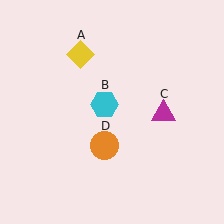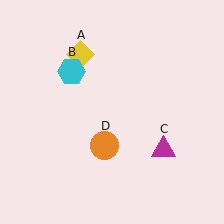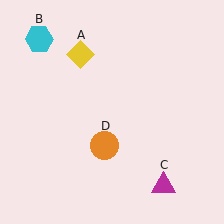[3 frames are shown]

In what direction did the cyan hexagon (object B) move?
The cyan hexagon (object B) moved up and to the left.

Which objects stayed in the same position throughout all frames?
Yellow diamond (object A) and orange circle (object D) remained stationary.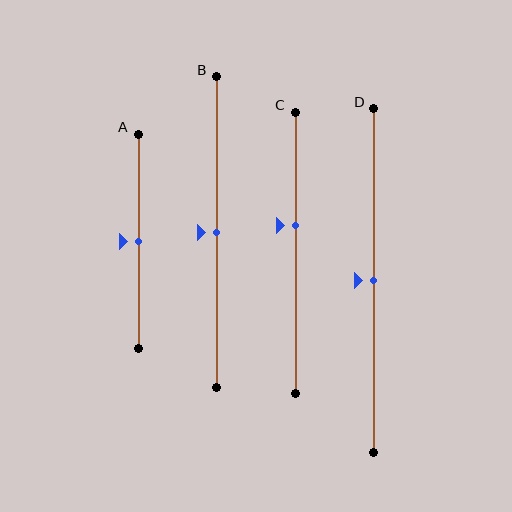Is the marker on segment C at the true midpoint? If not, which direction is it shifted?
No, the marker on segment C is shifted upward by about 10% of the segment length.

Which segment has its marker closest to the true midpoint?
Segment A has its marker closest to the true midpoint.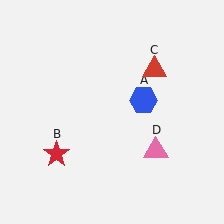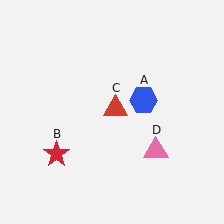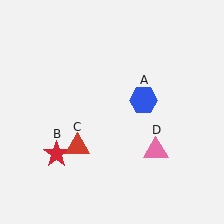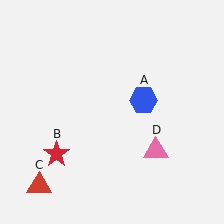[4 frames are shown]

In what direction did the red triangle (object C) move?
The red triangle (object C) moved down and to the left.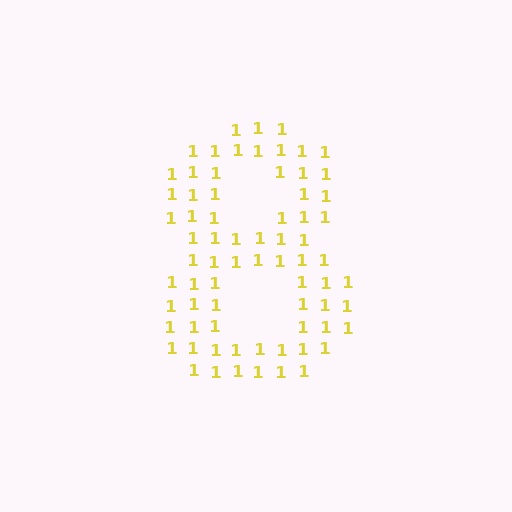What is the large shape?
The large shape is the digit 8.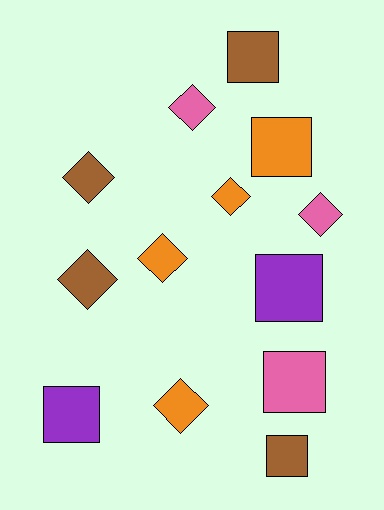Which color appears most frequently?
Brown, with 4 objects.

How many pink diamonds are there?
There are 2 pink diamonds.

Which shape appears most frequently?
Diamond, with 7 objects.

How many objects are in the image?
There are 13 objects.